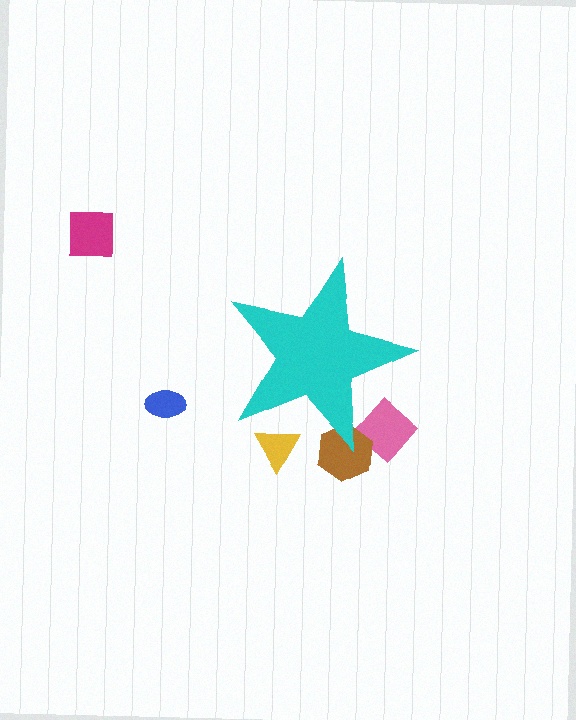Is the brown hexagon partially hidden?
Yes, the brown hexagon is partially hidden behind the cyan star.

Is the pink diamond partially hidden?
Yes, the pink diamond is partially hidden behind the cyan star.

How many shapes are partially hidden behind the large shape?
3 shapes are partially hidden.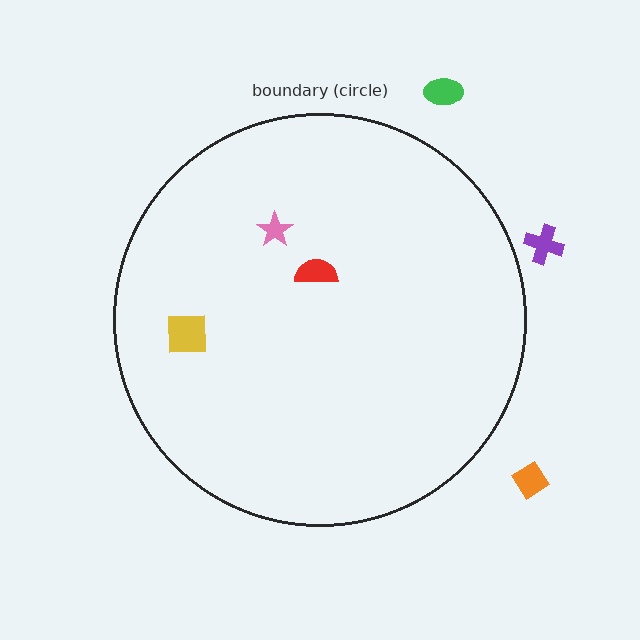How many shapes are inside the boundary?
3 inside, 3 outside.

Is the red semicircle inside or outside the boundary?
Inside.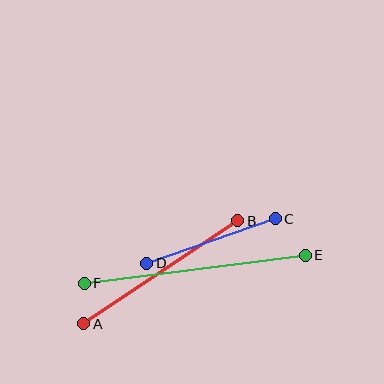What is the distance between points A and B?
The distance is approximately 185 pixels.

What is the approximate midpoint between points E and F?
The midpoint is at approximately (195, 269) pixels.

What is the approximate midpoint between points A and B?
The midpoint is at approximately (161, 272) pixels.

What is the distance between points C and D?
The distance is approximately 136 pixels.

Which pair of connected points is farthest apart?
Points E and F are farthest apart.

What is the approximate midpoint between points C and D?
The midpoint is at approximately (211, 241) pixels.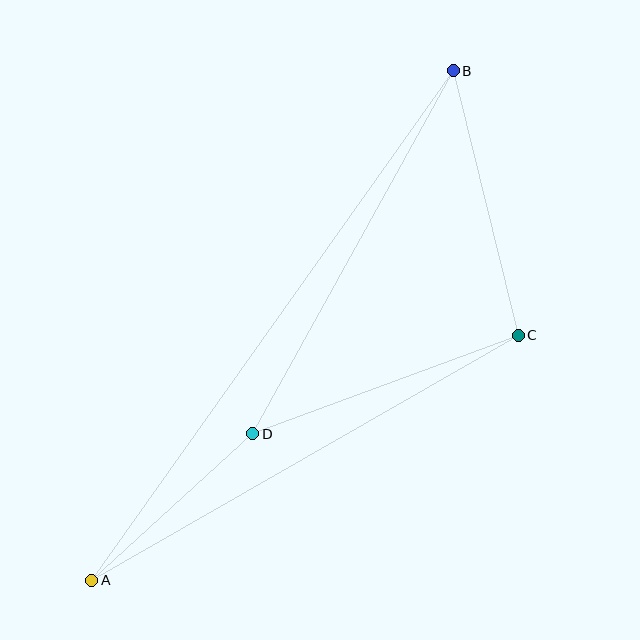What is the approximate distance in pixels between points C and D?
The distance between C and D is approximately 283 pixels.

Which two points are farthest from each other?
Points A and B are farthest from each other.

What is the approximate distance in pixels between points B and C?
The distance between B and C is approximately 273 pixels.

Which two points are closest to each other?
Points A and D are closest to each other.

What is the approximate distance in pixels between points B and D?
The distance between B and D is approximately 415 pixels.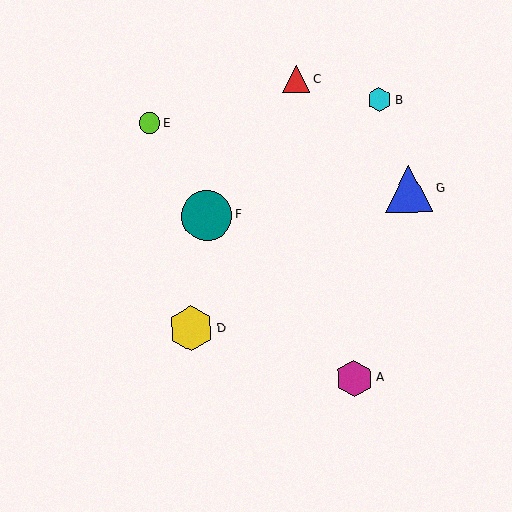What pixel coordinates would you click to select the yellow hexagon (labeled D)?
Click at (191, 328) to select the yellow hexagon D.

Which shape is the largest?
The teal circle (labeled F) is the largest.